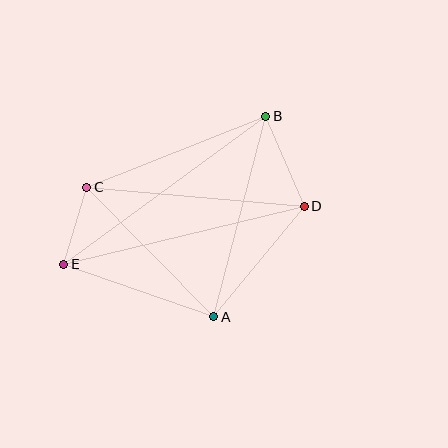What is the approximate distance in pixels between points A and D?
The distance between A and D is approximately 143 pixels.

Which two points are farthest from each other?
Points B and E are farthest from each other.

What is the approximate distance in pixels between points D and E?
The distance between D and E is approximately 247 pixels.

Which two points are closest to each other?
Points C and E are closest to each other.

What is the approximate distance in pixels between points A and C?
The distance between A and C is approximately 182 pixels.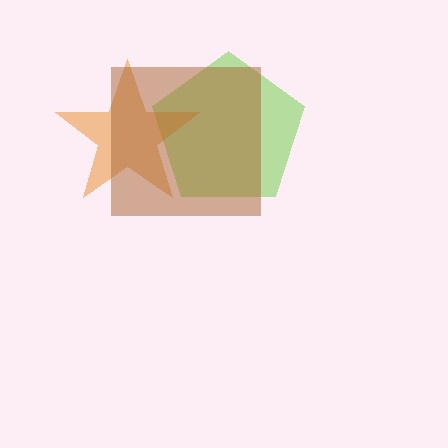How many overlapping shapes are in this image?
There are 3 overlapping shapes in the image.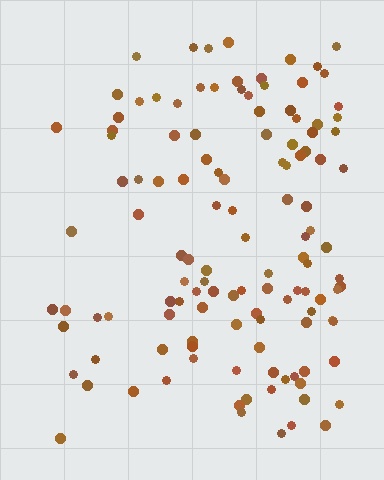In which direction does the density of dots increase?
From left to right, with the right side densest.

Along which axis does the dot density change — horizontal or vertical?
Horizontal.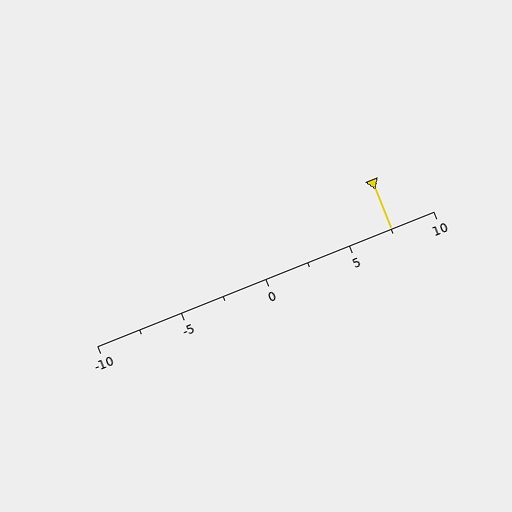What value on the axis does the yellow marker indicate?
The marker indicates approximately 7.5.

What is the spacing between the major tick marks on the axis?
The major ticks are spaced 5 apart.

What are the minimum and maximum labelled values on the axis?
The axis runs from -10 to 10.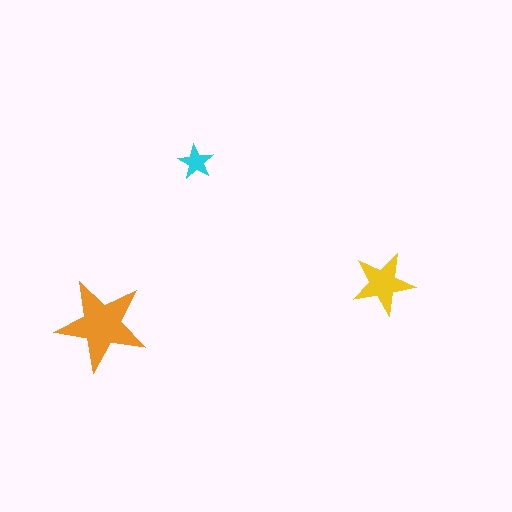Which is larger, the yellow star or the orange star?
The orange one.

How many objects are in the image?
There are 3 objects in the image.